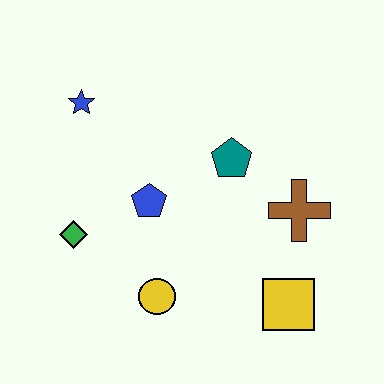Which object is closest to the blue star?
The blue pentagon is closest to the blue star.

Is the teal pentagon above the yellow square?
Yes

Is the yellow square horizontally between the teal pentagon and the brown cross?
Yes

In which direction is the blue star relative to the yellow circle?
The blue star is above the yellow circle.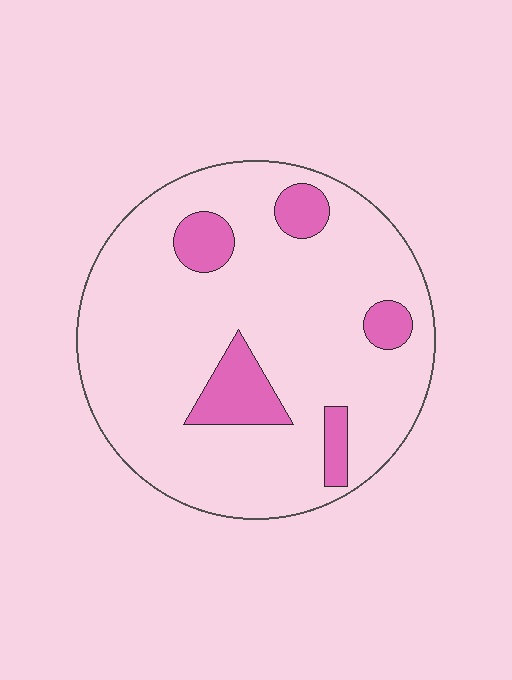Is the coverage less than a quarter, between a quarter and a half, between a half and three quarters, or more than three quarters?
Less than a quarter.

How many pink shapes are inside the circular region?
5.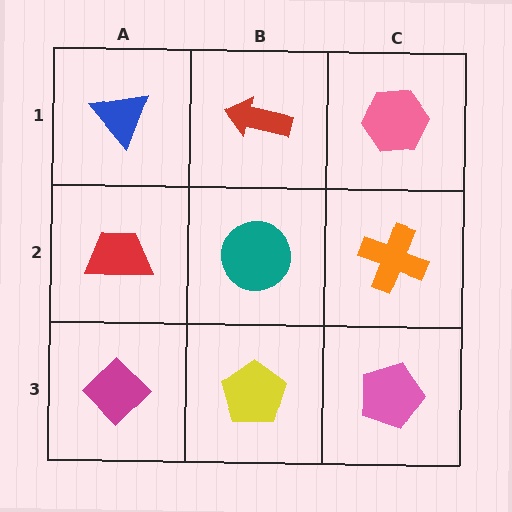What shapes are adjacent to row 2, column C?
A pink hexagon (row 1, column C), a pink pentagon (row 3, column C), a teal circle (row 2, column B).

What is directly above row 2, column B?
A red arrow.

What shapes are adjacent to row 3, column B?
A teal circle (row 2, column B), a magenta diamond (row 3, column A), a pink pentagon (row 3, column C).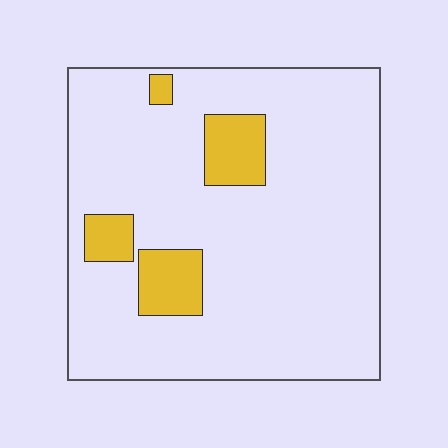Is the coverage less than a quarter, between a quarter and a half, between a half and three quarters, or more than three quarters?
Less than a quarter.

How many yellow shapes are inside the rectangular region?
4.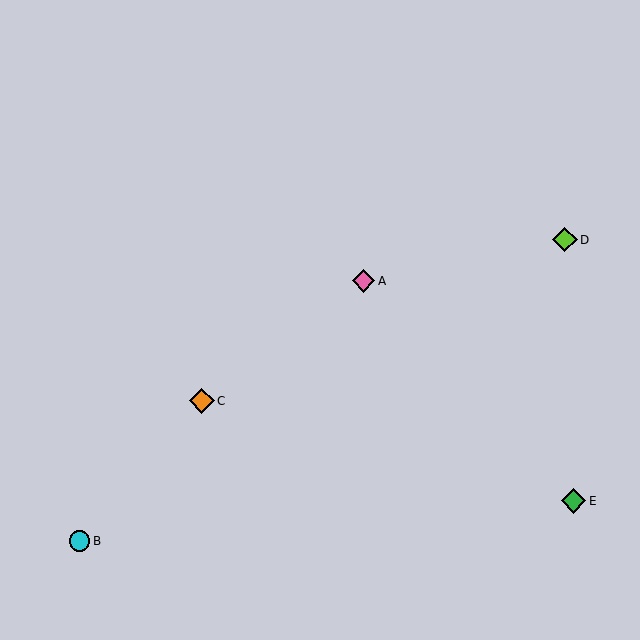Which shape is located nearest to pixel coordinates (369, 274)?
The pink diamond (labeled A) at (363, 281) is nearest to that location.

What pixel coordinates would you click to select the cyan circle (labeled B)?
Click at (79, 541) to select the cyan circle B.